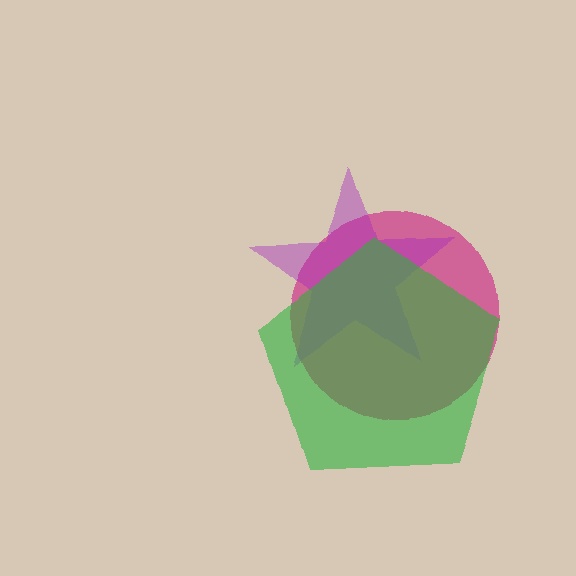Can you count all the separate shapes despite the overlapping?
Yes, there are 3 separate shapes.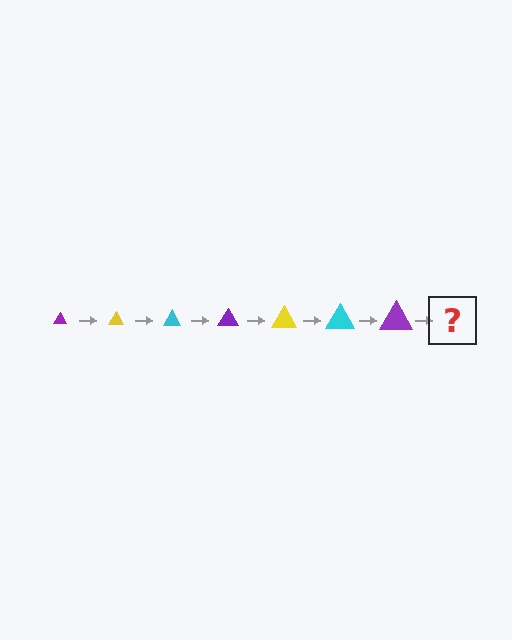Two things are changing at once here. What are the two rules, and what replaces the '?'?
The two rules are that the triangle grows larger each step and the color cycles through purple, yellow, and cyan. The '?' should be a yellow triangle, larger than the previous one.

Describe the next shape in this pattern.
It should be a yellow triangle, larger than the previous one.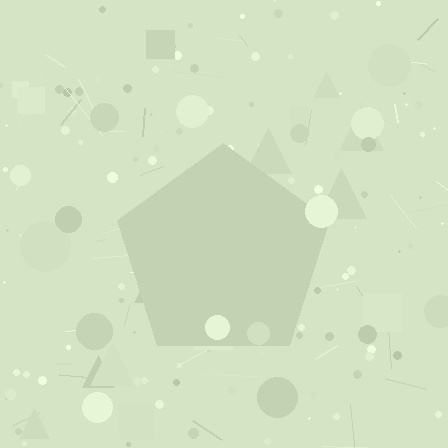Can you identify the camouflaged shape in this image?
The camouflaged shape is a pentagon.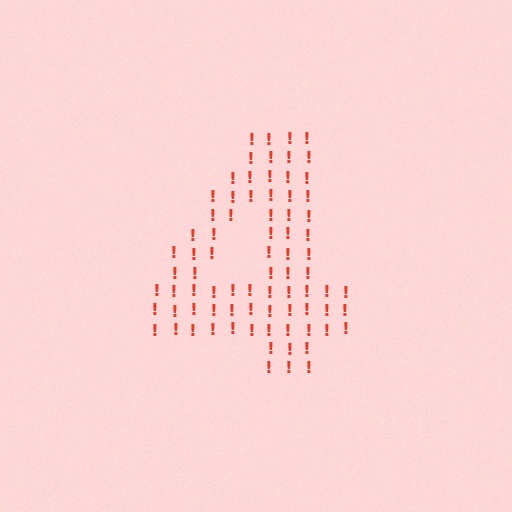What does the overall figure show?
The overall figure shows the digit 4.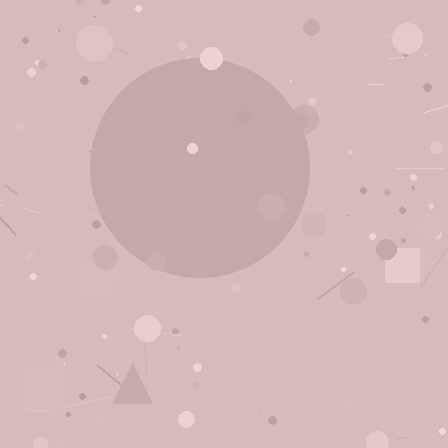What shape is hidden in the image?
A circle is hidden in the image.